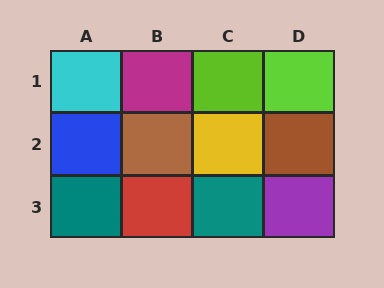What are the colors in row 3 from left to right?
Teal, red, teal, purple.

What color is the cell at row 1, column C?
Lime.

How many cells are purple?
1 cell is purple.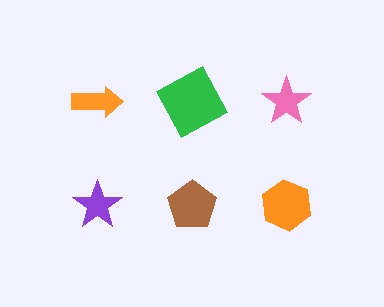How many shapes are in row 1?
3 shapes.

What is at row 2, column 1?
A purple star.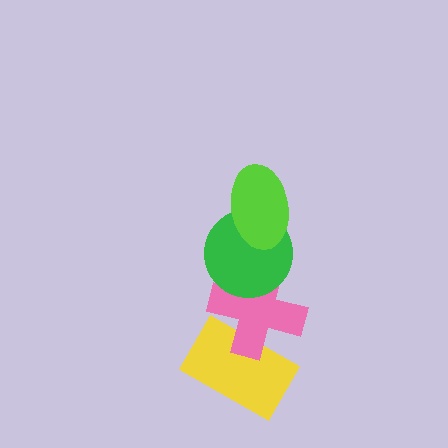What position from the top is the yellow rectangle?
The yellow rectangle is 4th from the top.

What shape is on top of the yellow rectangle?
The pink cross is on top of the yellow rectangle.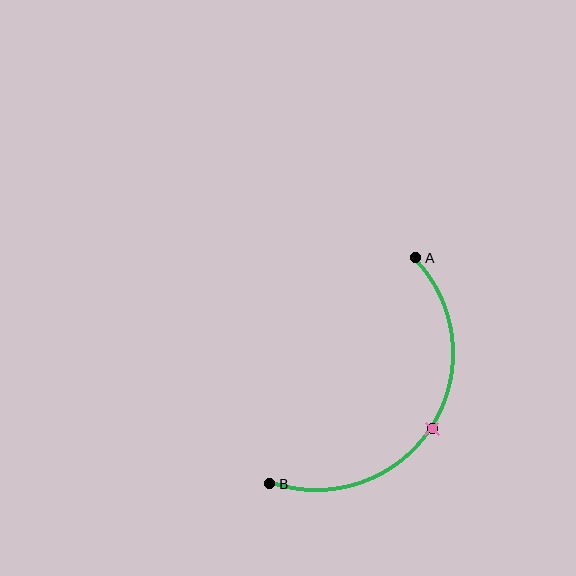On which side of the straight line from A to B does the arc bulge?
The arc bulges to the right of the straight line connecting A and B.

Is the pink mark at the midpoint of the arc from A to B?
Yes. The pink mark lies on the arc at equal arc-length from both A and B — it is the arc midpoint.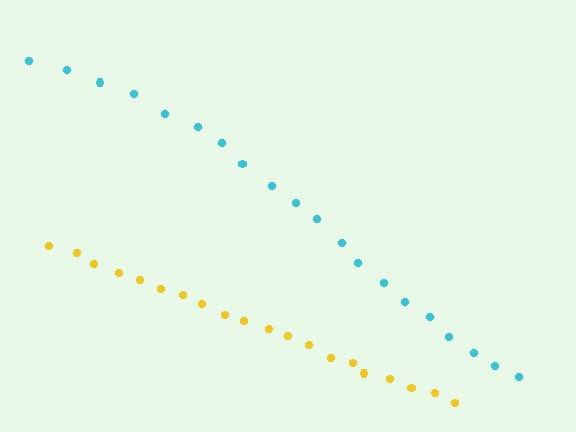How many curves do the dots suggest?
There are 2 distinct paths.